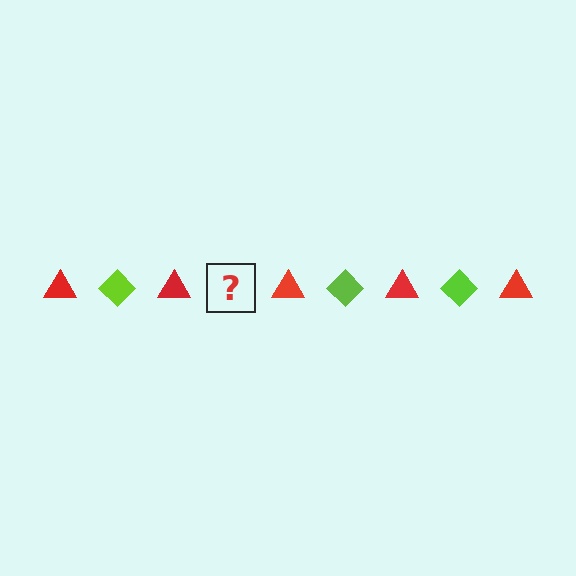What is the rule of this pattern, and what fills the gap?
The rule is that the pattern alternates between red triangle and lime diamond. The gap should be filled with a lime diamond.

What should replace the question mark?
The question mark should be replaced with a lime diamond.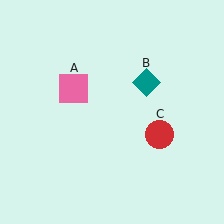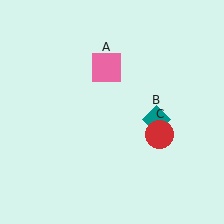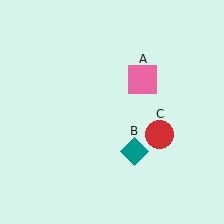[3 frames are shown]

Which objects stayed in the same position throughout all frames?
Red circle (object C) remained stationary.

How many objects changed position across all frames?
2 objects changed position: pink square (object A), teal diamond (object B).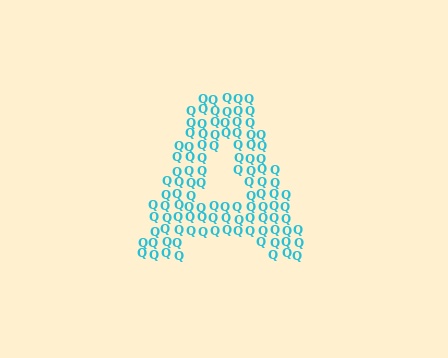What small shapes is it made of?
It is made of small letter Q's.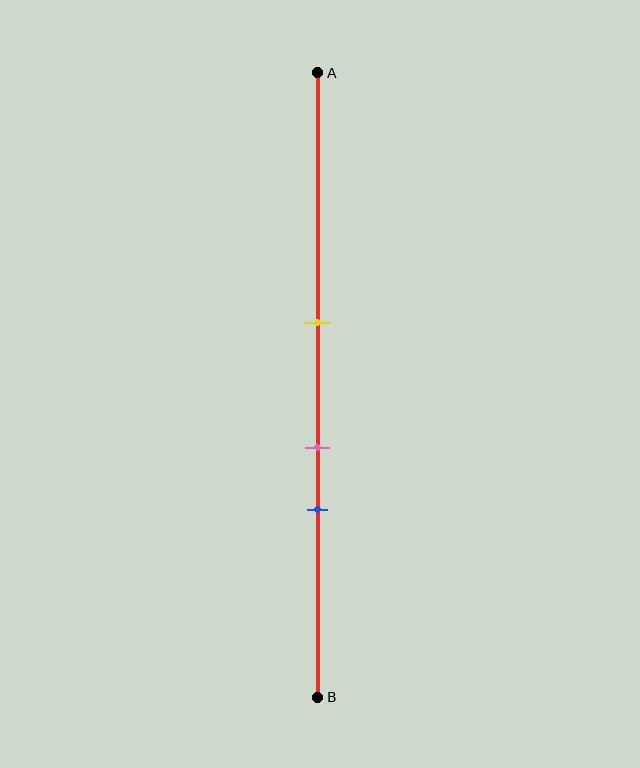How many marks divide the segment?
There are 3 marks dividing the segment.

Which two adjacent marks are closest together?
The pink and blue marks are the closest adjacent pair.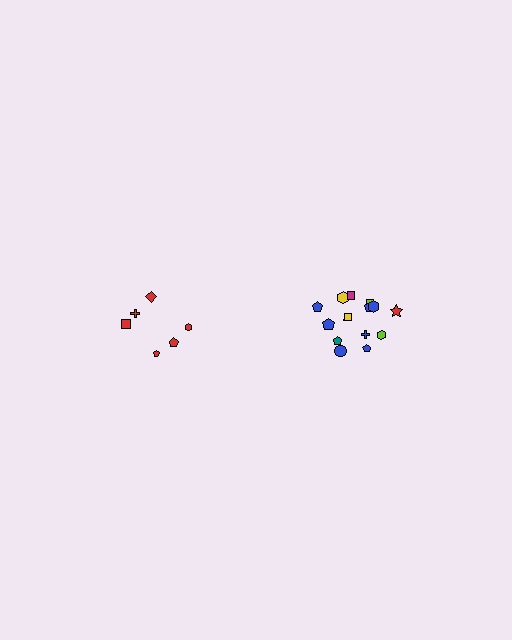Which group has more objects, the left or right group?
The right group.